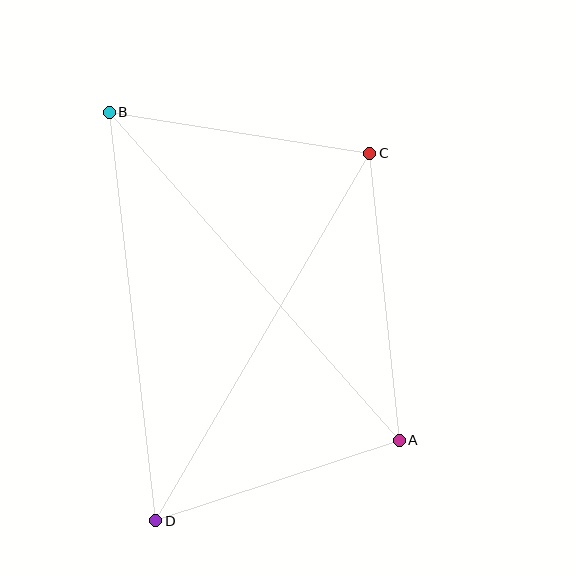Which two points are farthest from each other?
Points A and B are farthest from each other.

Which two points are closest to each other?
Points A and D are closest to each other.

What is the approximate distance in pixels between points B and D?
The distance between B and D is approximately 411 pixels.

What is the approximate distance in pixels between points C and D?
The distance between C and D is approximately 425 pixels.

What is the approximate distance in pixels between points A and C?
The distance between A and C is approximately 289 pixels.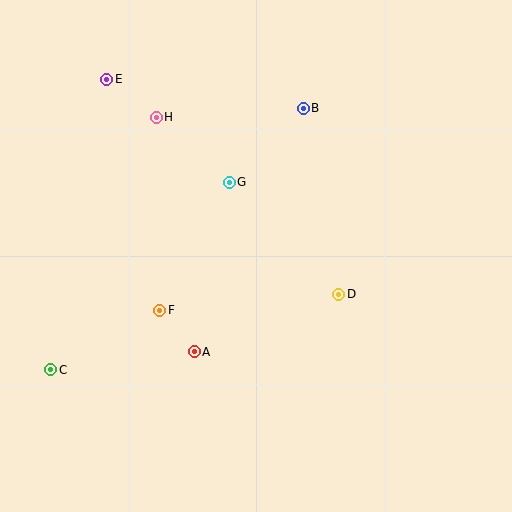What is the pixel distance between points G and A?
The distance between G and A is 173 pixels.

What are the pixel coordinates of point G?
Point G is at (229, 182).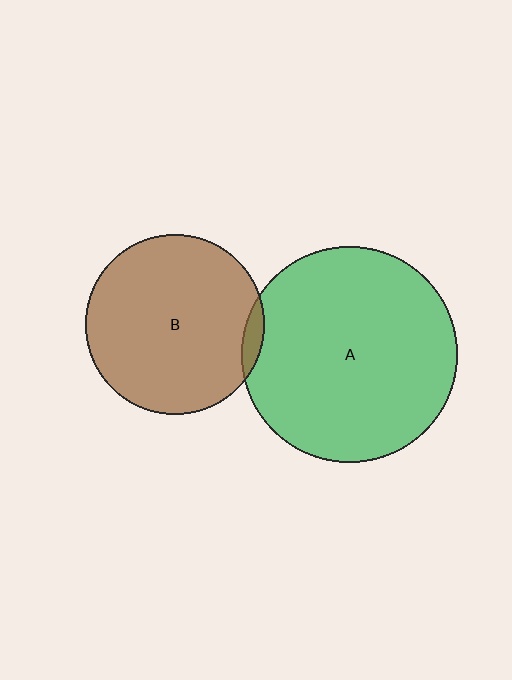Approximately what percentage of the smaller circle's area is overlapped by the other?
Approximately 5%.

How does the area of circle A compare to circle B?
Approximately 1.5 times.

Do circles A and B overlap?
Yes.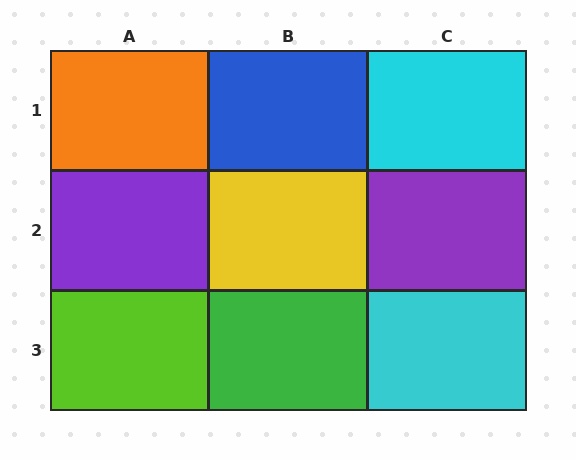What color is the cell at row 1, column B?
Blue.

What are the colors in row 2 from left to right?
Purple, yellow, purple.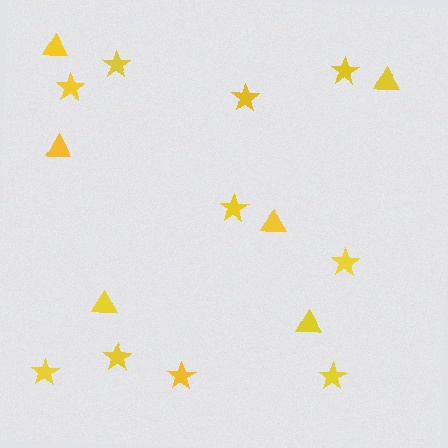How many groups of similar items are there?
There are 2 groups: one group of stars (10) and one group of triangles (6).